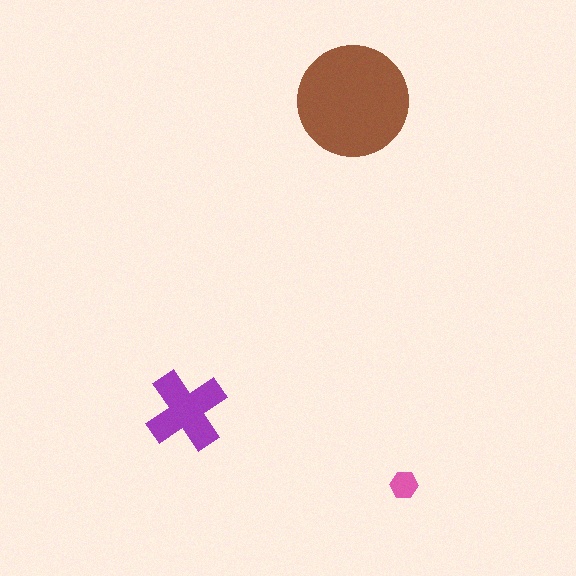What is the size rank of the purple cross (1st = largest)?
2nd.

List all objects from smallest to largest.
The pink hexagon, the purple cross, the brown circle.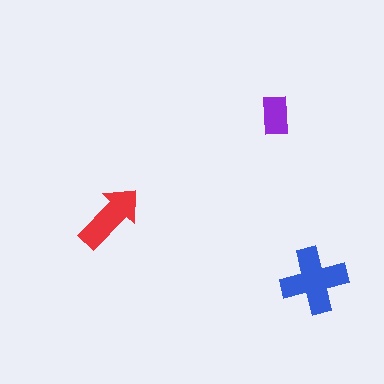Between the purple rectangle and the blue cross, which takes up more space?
The blue cross.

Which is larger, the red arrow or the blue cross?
The blue cross.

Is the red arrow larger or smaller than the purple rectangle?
Larger.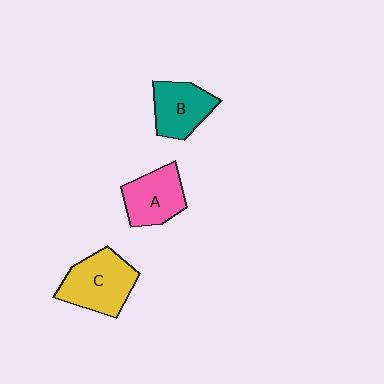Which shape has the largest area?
Shape C (yellow).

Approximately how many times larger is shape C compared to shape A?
Approximately 1.2 times.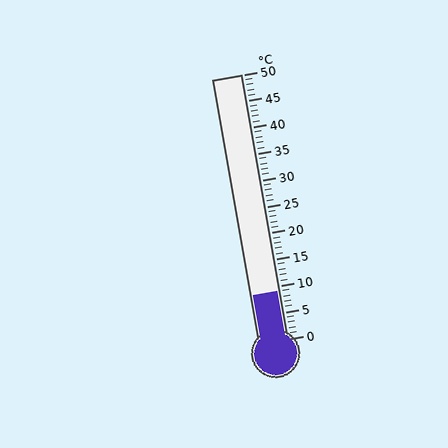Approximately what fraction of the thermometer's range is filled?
The thermometer is filled to approximately 20% of its range.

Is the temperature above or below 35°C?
The temperature is below 35°C.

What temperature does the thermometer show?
The thermometer shows approximately 9°C.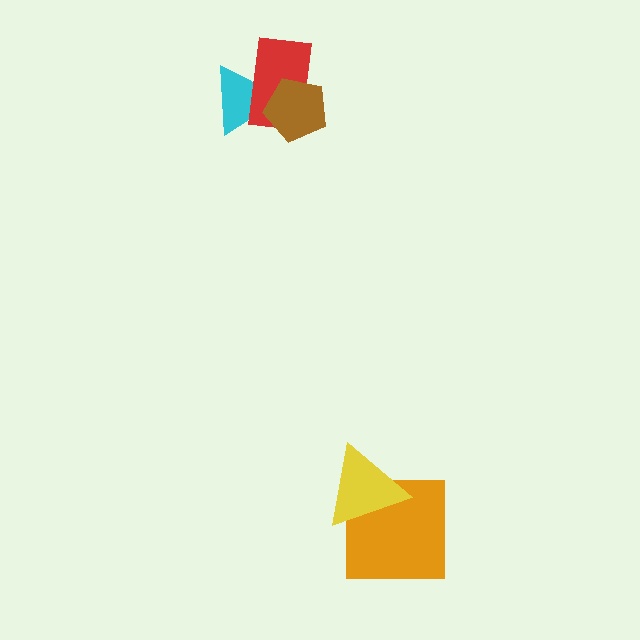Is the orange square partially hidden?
Yes, it is partially covered by another shape.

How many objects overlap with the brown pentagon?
2 objects overlap with the brown pentagon.